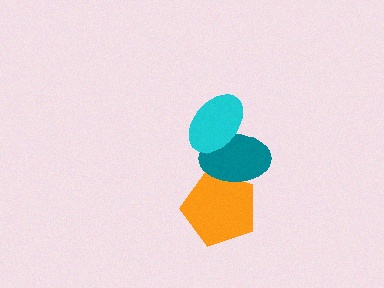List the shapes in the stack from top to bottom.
From top to bottom: the cyan ellipse, the teal ellipse, the orange pentagon.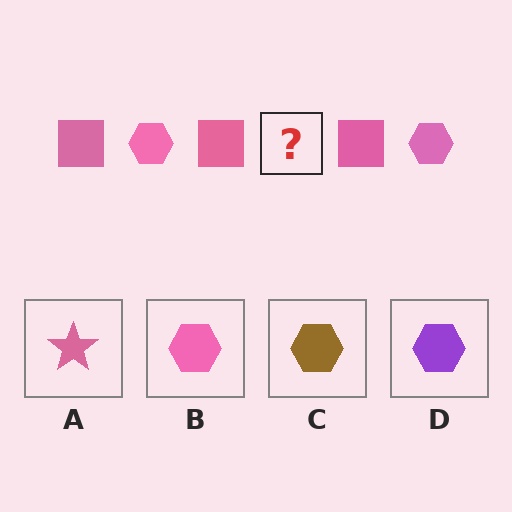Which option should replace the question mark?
Option B.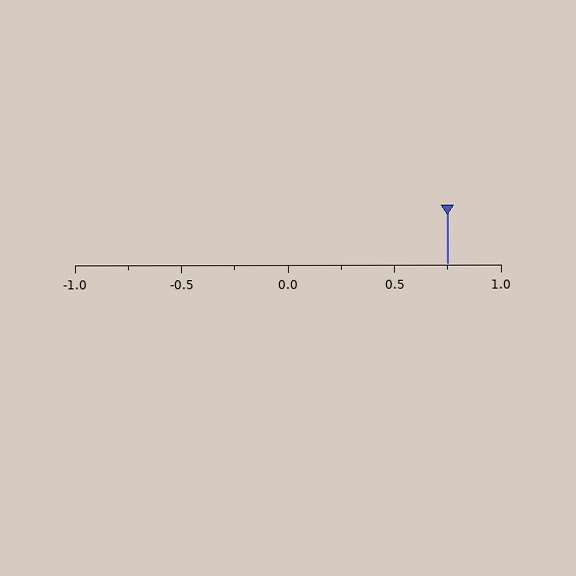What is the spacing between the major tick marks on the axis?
The major ticks are spaced 0.5 apart.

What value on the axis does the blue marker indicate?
The marker indicates approximately 0.75.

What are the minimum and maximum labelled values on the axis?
The axis runs from -1.0 to 1.0.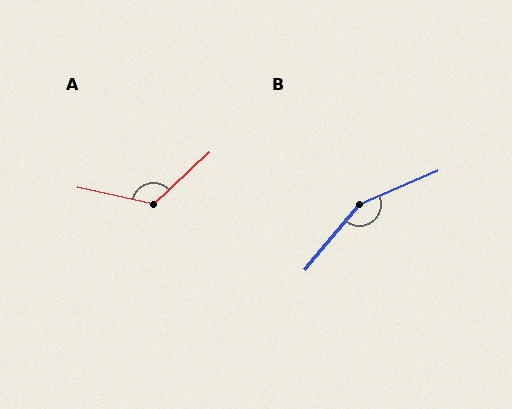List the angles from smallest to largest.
A (125°), B (153°).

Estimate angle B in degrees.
Approximately 153 degrees.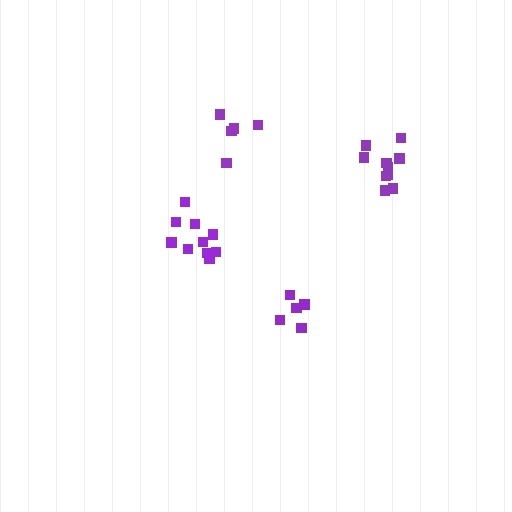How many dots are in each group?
Group 1: 10 dots, Group 2: 10 dots, Group 3: 5 dots, Group 4: 5 dots (30 total).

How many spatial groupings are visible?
There are 4 spatial groupings.